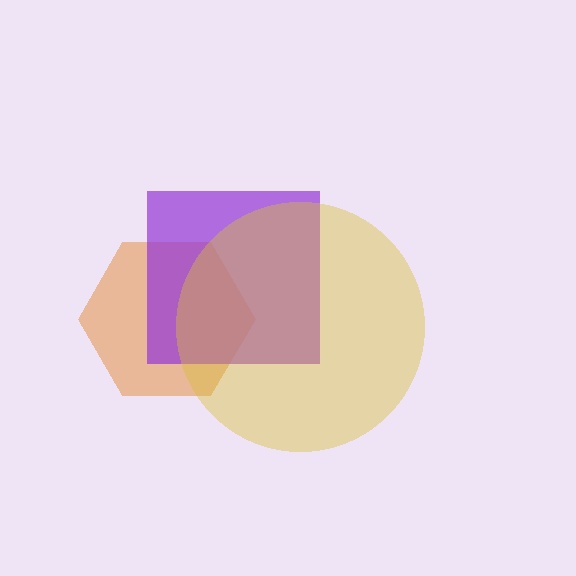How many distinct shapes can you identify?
There are 3 distinct shapes: an orange hexagon, a purple square, a yellow circle.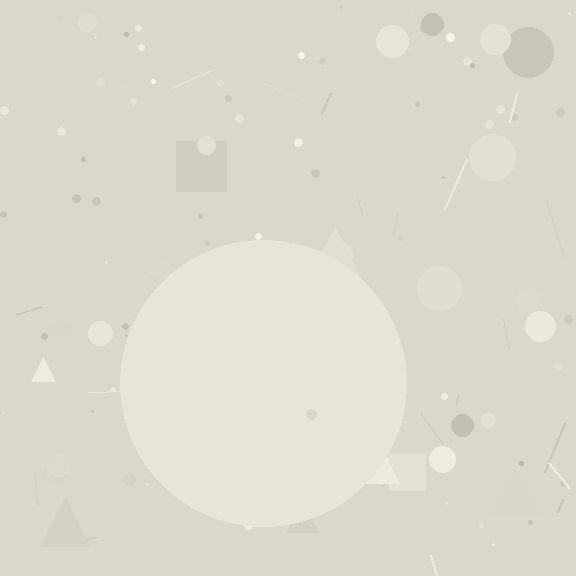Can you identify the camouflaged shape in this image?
The camouflaged shape is a circle.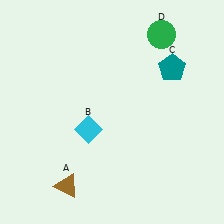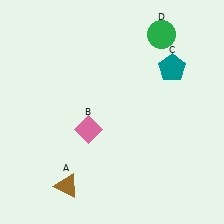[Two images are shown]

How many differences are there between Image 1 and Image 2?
There is 1 difference between the two images.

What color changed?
The diamond (B) changed from cyan in Image 1 to pink in Image 2.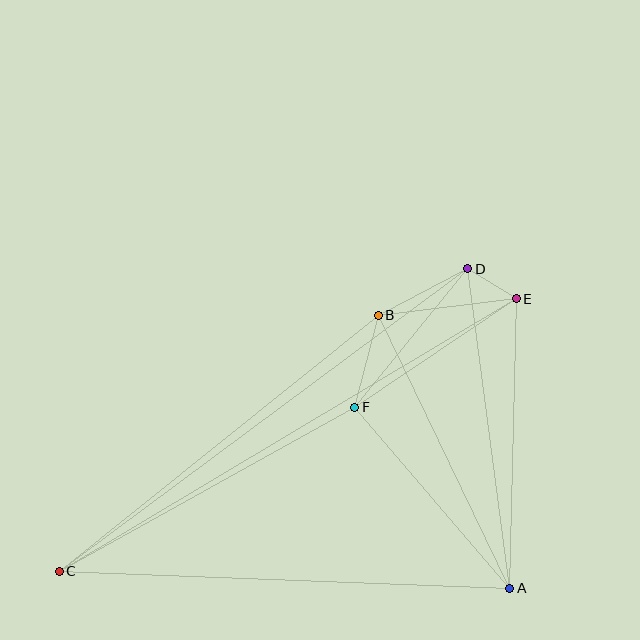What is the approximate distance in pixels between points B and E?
The distance between B and E is approximately 139 pixels.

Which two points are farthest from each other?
Points C and E are farthest from each other.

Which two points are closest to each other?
Points D and E are closest to each other.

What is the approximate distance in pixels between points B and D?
The distance between B and D is approximately 101 pixels.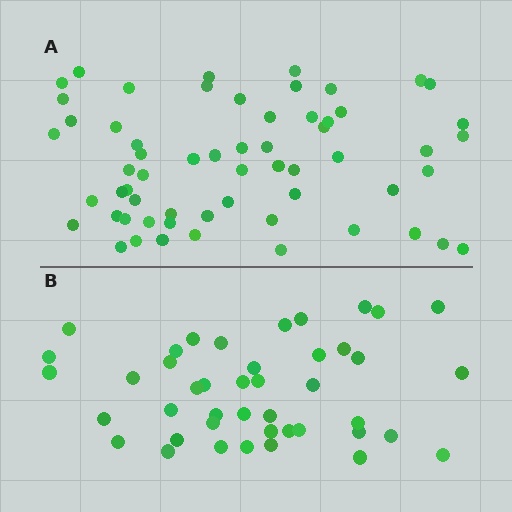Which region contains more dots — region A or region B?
Region A (the top region) has more dots.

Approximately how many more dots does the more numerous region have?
Region A has approximately 15 more dots than region B.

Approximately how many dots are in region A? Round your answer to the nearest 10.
About 60 dots.